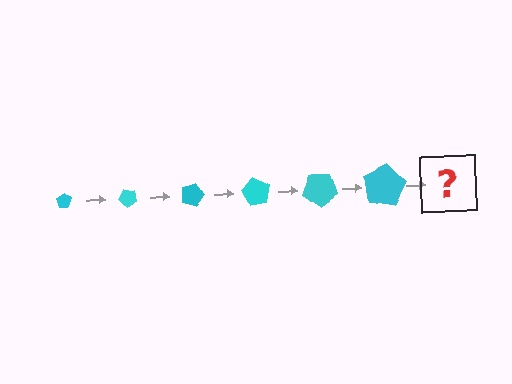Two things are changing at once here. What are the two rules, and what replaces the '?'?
The two rules are that the pentagon grows larger each step and it rotates 45 degrees each step. The '?' should be a pentagon, larger than the previous one and rotated 270 degrees from the start.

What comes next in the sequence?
The next element should be a pentagon, larger than the previous one and rotated 270 degrees from the start.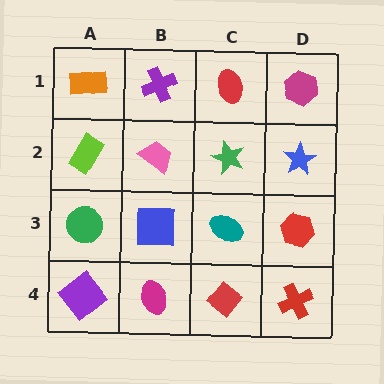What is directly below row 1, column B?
A pink trapezoid.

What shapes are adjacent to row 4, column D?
A red hexagon (row 3, column D), a red diamond (row 4, column C).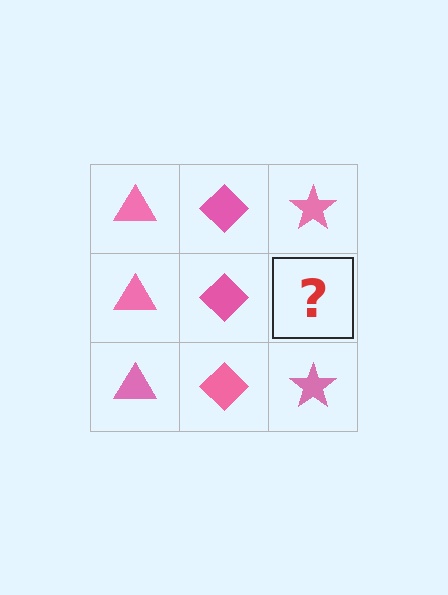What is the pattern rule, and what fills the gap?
The rule is that each column has a consistent shape. The gap should be filled with a pink star.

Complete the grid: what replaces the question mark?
The question mark should be replaced with a pink star.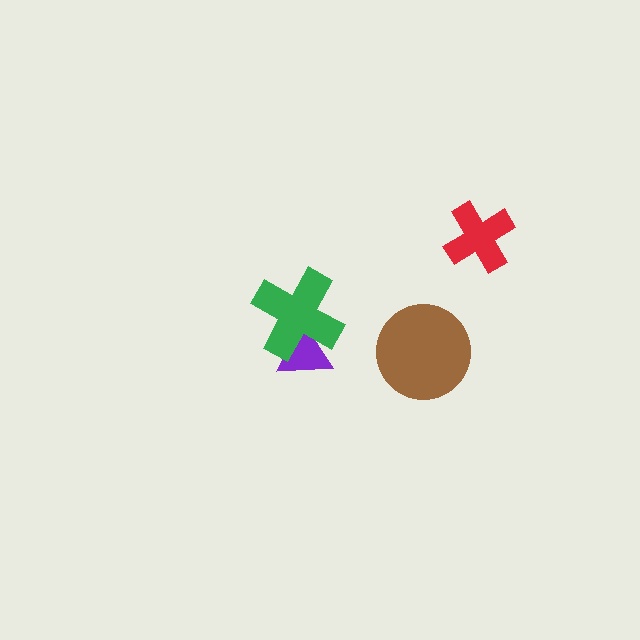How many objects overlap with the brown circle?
0 objects overlap with the brown circle.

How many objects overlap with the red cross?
0 objects overlap with the red cross.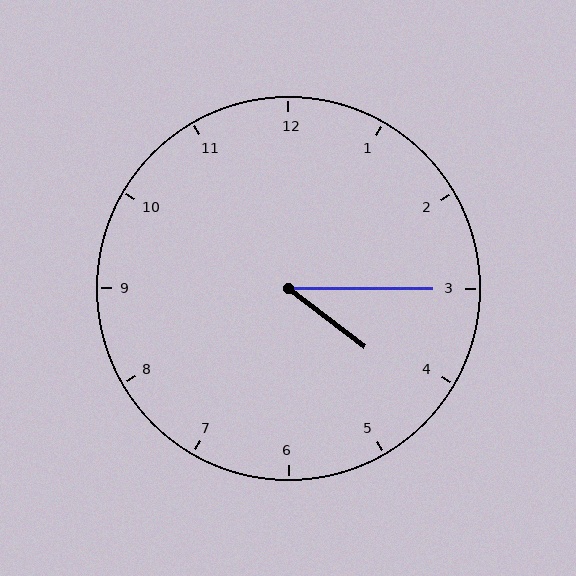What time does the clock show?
4:15.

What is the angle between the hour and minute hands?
Approximately 38 degrees.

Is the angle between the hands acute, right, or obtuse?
It is acute.